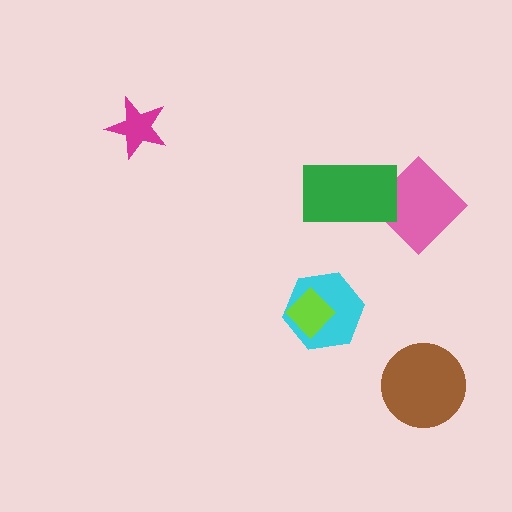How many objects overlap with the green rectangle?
1 object overlaps with the green rectangle.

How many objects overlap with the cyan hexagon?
1 object overlaps with the cyan hexagon.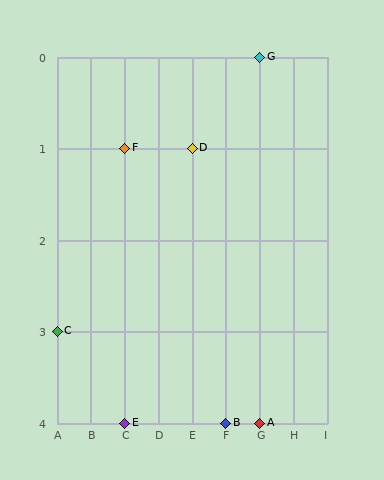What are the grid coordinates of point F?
Point F is at grid coordinates (C, 1).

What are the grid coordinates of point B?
Point B is at grid coordinates (F, 4).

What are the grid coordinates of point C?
Point C is at grid coordinates (A, 3).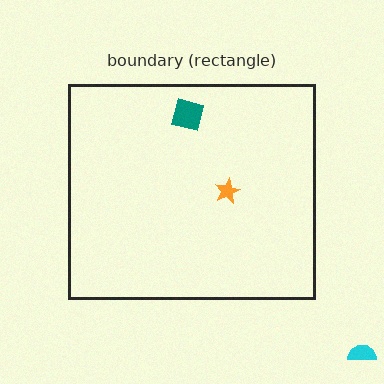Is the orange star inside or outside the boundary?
Inside.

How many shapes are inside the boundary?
2 inside, 1 outside.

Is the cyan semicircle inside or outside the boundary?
Outside.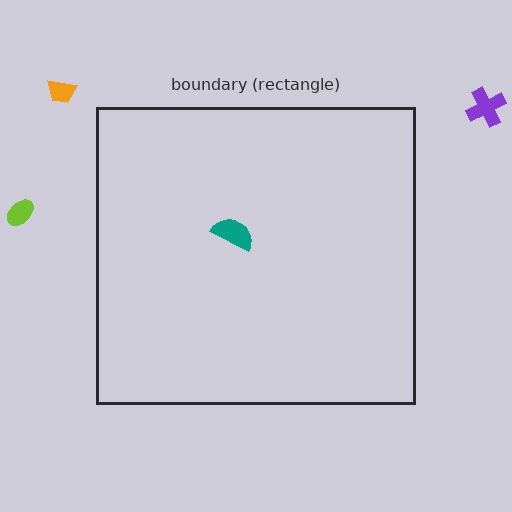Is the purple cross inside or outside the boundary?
Outside.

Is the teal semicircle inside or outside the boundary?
Inside.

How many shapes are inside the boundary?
1 inside, 3 outside.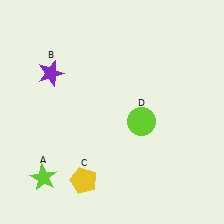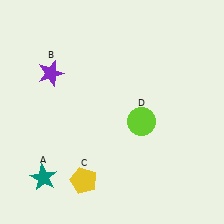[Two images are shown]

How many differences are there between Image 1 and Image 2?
There is 1 difference between the two images.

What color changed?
The star (A) changed from lime in Image 1 to teal in Image 2.